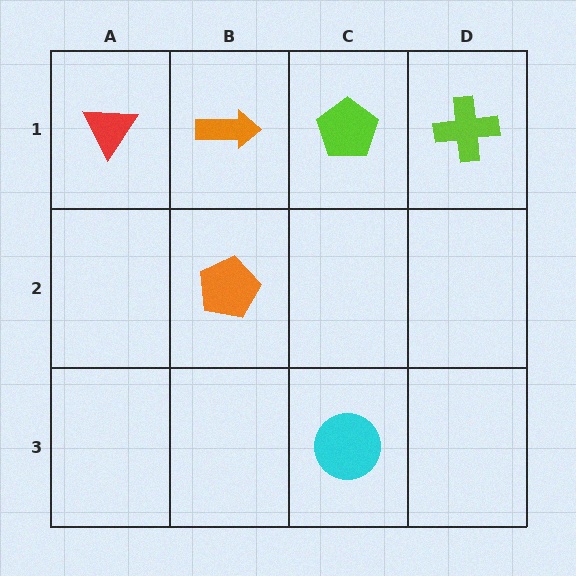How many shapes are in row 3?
1 shape.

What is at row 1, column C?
A lime pentagon.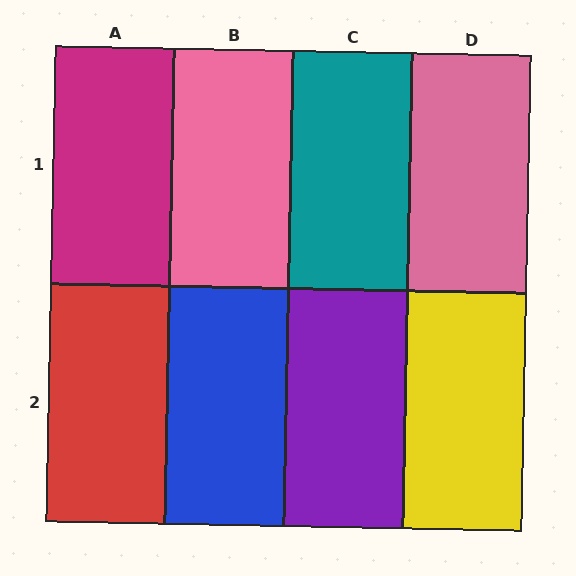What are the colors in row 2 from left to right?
Red, blue, purple, yellow.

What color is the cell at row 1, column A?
Magenta.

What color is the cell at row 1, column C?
Teal.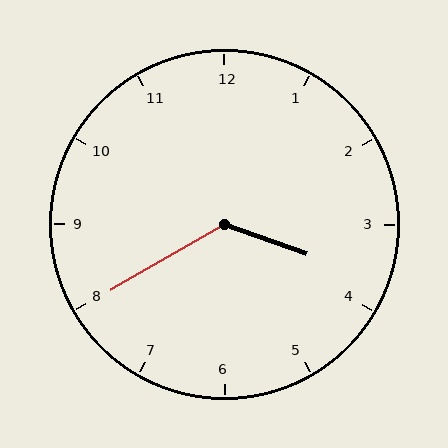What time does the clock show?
3:40.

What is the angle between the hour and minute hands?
Approximately 130 degrees.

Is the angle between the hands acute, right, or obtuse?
It is obtuse.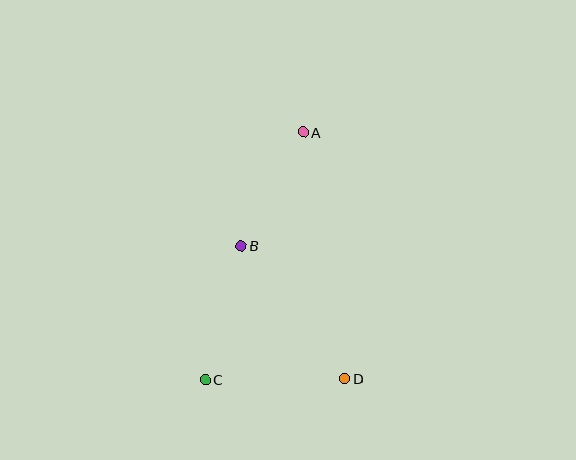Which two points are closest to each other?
Points A and B are closest to each other.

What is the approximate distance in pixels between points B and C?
The distance between B and C is approximately 138 pixels.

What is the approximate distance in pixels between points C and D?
The distance between C and D is approximately 139 pixels.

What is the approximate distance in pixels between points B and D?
The distance between B and D is approximately 169 pixels.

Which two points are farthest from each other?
Points A and C are farthest from each other.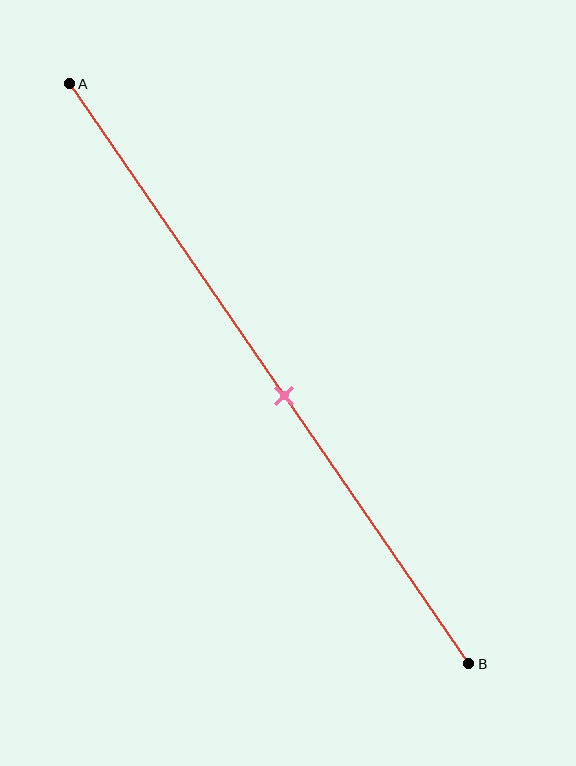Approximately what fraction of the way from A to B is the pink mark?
The pink mark is approximately 55% of the way from A to B.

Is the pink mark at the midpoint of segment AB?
No, the mark is at about 55% from A, not at the 50% midpoint.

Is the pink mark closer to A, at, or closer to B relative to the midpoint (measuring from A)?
The pink mark is closer to point B than the midpoint of segment AB.